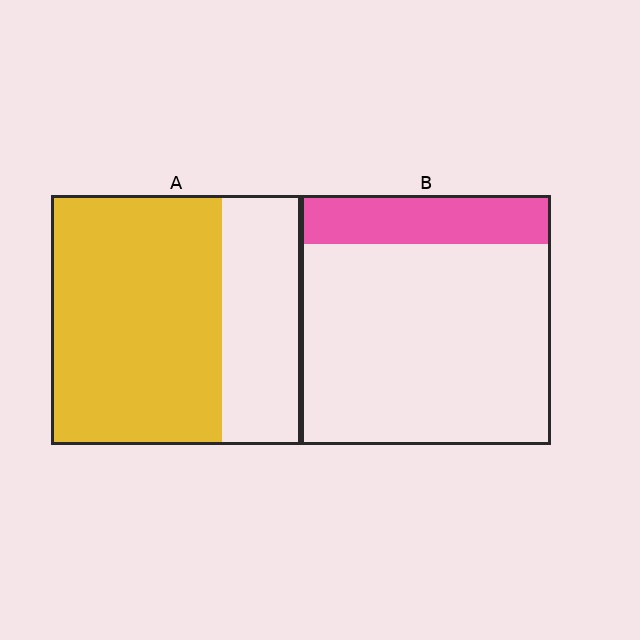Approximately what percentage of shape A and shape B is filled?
A is approximately 70% and B is approximately 20%.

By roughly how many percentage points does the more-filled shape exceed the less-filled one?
By roughly 50 percentage points (A over B).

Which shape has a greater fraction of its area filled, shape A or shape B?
Shape A.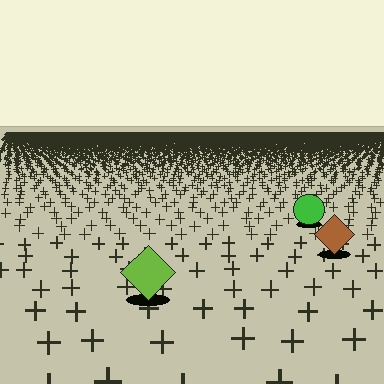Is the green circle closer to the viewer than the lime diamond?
No. The lime diamond is closer — you can tell from the texture gradient: the ground texture is coarser near it.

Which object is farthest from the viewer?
The green circle is farthest from the viewer. It appears smaller and the ground texture around it is denser.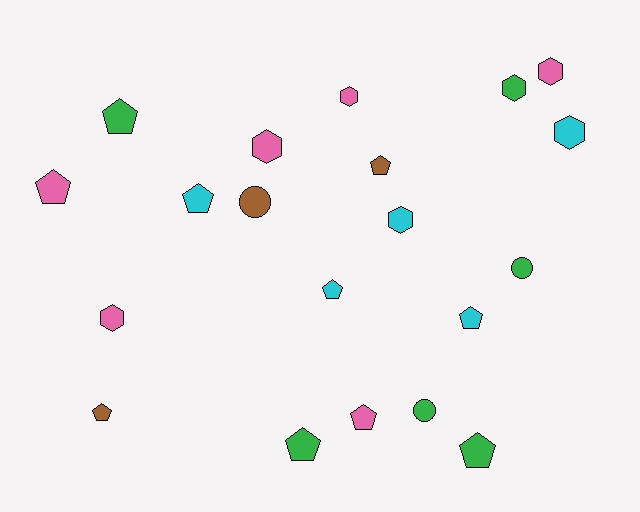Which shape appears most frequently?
Pentagon, with 10 objects.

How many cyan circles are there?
There are no cyan circles.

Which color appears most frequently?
Green, with 6 objects.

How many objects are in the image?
There are 20 objects.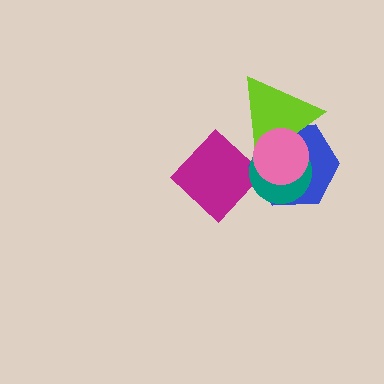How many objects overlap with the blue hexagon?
4 objects overlap with the blue hexagon.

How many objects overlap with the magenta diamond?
3 objects overlap with the magenta diamond.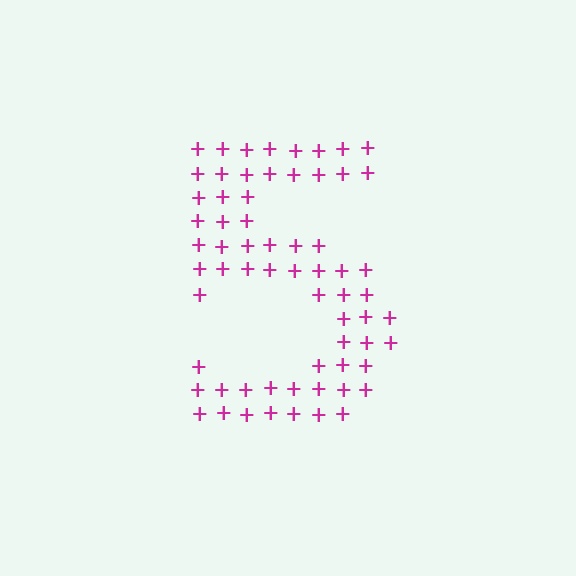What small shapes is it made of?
It is made of small plus signs.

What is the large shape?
The large shape is the digit 5.